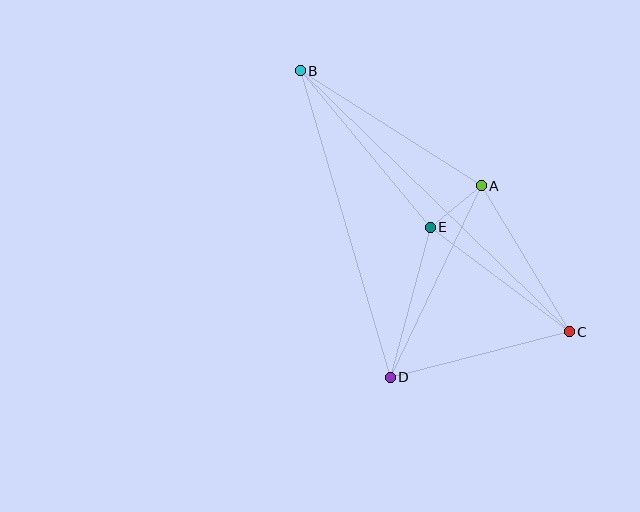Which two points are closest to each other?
Points A and E are closest to each other.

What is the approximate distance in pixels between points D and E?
The distance between D and E is approximately 155 pixels.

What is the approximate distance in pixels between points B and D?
The distance between B and D is approximately 319 pixels.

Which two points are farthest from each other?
Points B and C are farthest from each other.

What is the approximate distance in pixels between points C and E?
The distance between C and E is approximately 174 pixels.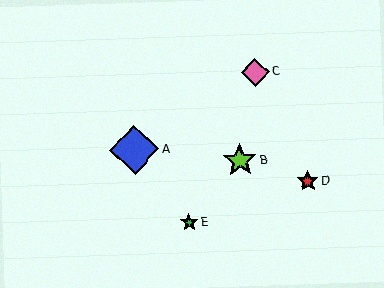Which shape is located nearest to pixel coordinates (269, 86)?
The pink diamond (labeled C) at (255, 72) is nearest to that location.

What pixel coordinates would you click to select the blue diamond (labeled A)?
Click at (134, 150) to select the blue diamond A.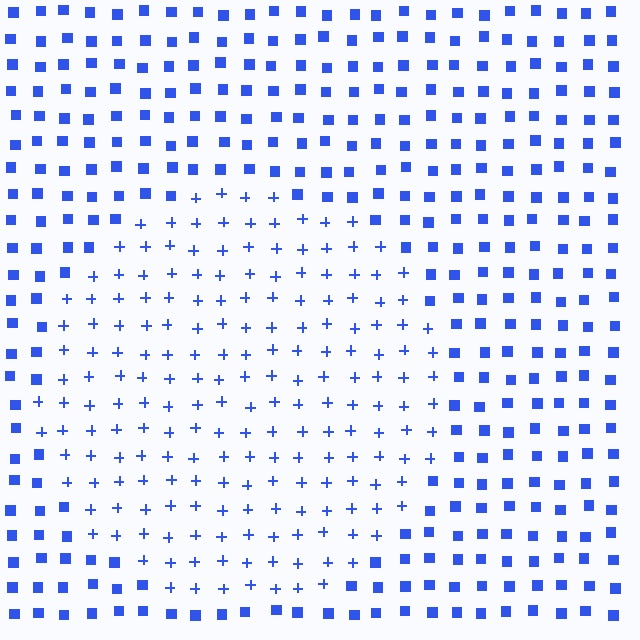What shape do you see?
I see a circle.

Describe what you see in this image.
The image is filled with small blue elements arranged in a uniform grid. A circle-shaped region contains plus signs, while the surrounding area contains squares. The boundary is defined purely by the change in element shape.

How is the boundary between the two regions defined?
The boundary is defined by a change in element shape: plus signs inside vs. squares outside. All elements share the same color and spacing.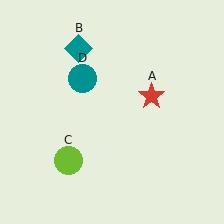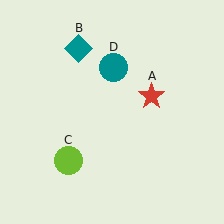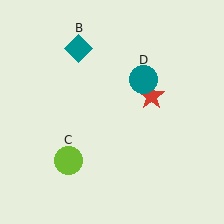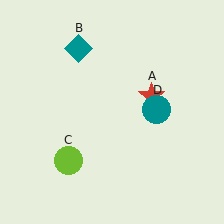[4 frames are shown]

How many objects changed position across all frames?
1 object changed position: teal circle (object D).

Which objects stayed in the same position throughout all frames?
Red star (object A) and teal diamond (object B) and lime circle (object C) remained stationary.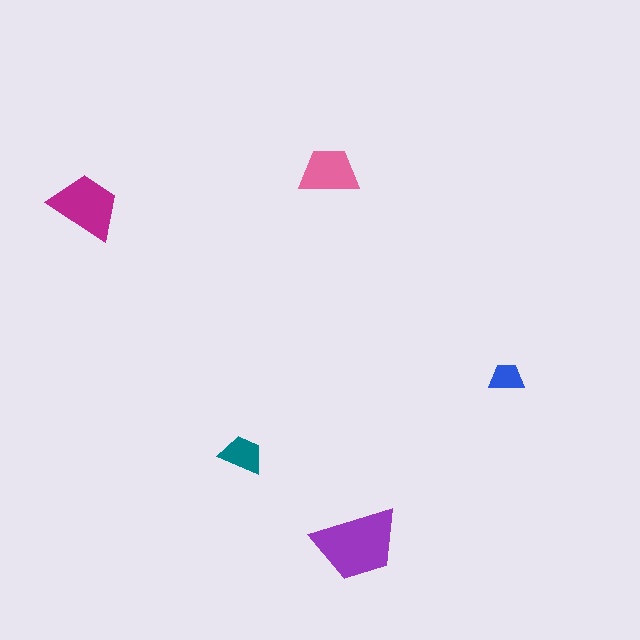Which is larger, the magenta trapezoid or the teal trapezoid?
The magenta one.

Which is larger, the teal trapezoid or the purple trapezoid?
The purple one.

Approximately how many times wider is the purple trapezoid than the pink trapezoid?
About 1.5 times wider.